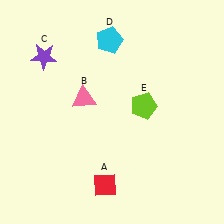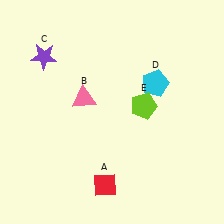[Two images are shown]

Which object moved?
The cyan pentagon (D) moved right.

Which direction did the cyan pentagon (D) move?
The cyan pentagon (D) moved right.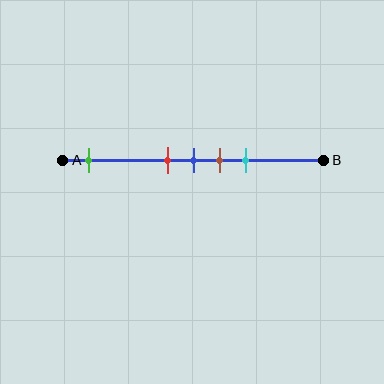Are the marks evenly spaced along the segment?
No, the marks are not evenly spaced.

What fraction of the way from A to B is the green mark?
The green mark is approximately 10% (0.1) of the way from A to B.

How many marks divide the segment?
There are 5 marks dividing the segment.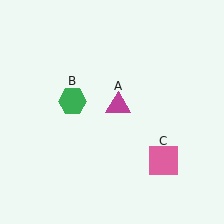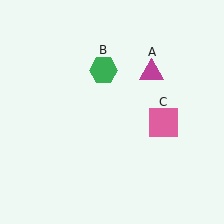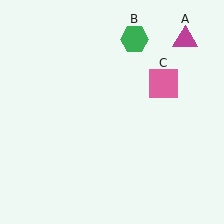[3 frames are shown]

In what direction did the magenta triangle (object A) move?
The magenta triangle (object A) moved up and to the right.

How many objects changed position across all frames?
3 objects changed position: magenta triangle (object A), green hexagon (object B), pink square (object C).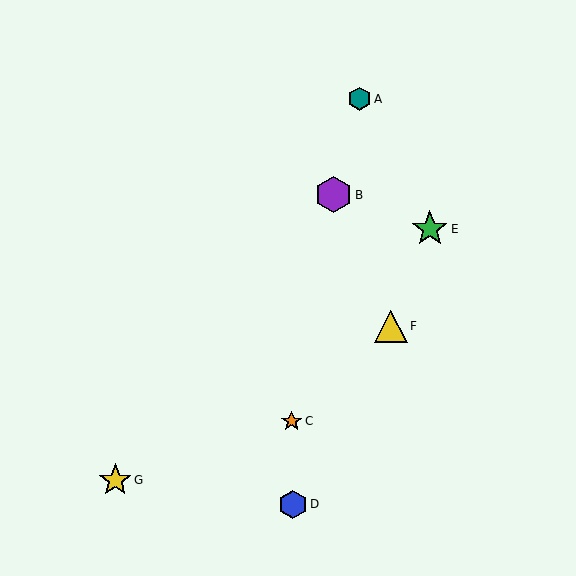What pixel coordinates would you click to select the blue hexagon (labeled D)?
Click at (293, 504) to select the blue hexagon D.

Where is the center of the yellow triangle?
The center of the yellow triangle is at (391, 326).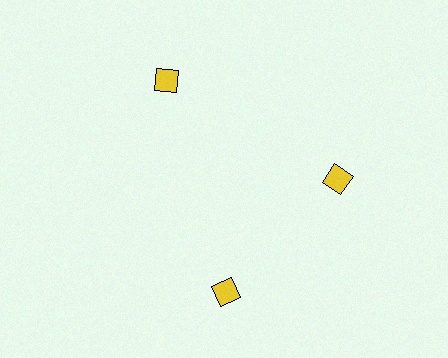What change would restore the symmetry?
The symmetry would be restored by rotating it back into even spacing with its neighbors so that all 3 squares sit at equal angles and equal distance from the center.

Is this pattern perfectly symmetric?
No. The 3 yellow squares are arranged in a ring, but one element near the 7 o'clock position is rotated out of alignment along the ring, breaking the 3-fold rotational symmetry.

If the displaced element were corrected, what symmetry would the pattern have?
It would have 3-fold rotational symmetry — the pattern would map onto itself every 120 degrees.